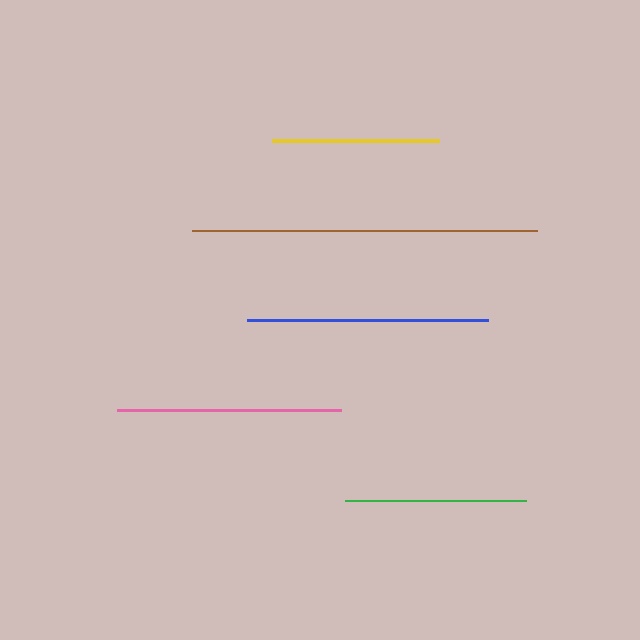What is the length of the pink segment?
The pink segment is approximately 223 pixels long.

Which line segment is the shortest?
The yellow line is the shortest at approximately 168 pixels.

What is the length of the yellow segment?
The yellow segment is approximately 168 pixels long.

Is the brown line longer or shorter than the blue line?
The brown line is longer than the blue line.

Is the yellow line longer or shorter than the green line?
The green line is longer than the yellow line.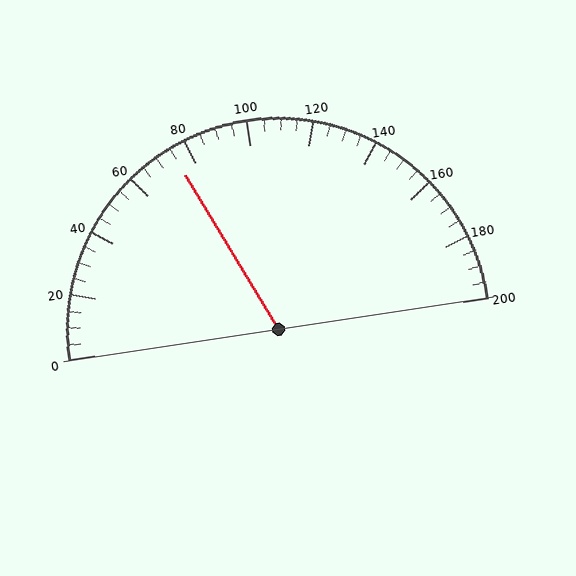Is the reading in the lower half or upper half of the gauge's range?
The reading is in the lower half of the range (0 to 200).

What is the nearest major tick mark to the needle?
The nearest major tick mark is 80.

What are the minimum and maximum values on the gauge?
The gauge ranges from 0 to 200.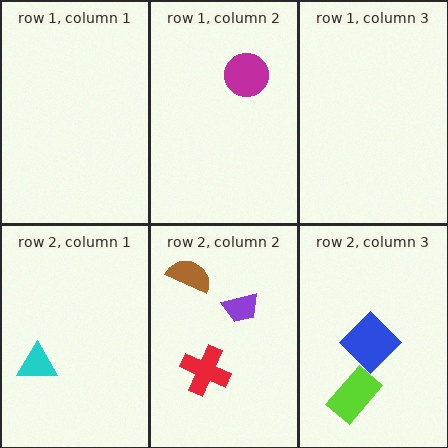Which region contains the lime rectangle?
The row 2, column 3 region.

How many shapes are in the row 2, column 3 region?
2.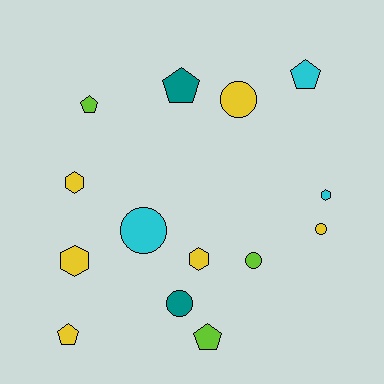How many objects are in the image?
There are 14 objects.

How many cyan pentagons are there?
There is 1 cyan pentagon.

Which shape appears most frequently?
Pentagon, with 5 objects.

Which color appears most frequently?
Yellow, with 6 objects.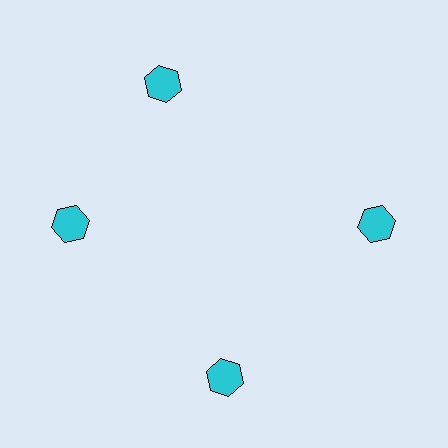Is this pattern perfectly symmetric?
No. The 4 cyan hexagons are arranged in a ring, but one element near the 12 o'clock position is rotated out of alignment along the ring, breaking the 4-fold rotational symmetry.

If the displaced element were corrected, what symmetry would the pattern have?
It would have 4-fold rotational symmetry — the pattern would map onto itself every 90 degrees.